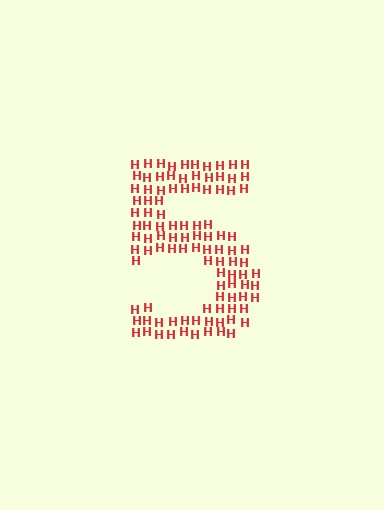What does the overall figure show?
The overall figure shows the digit 5.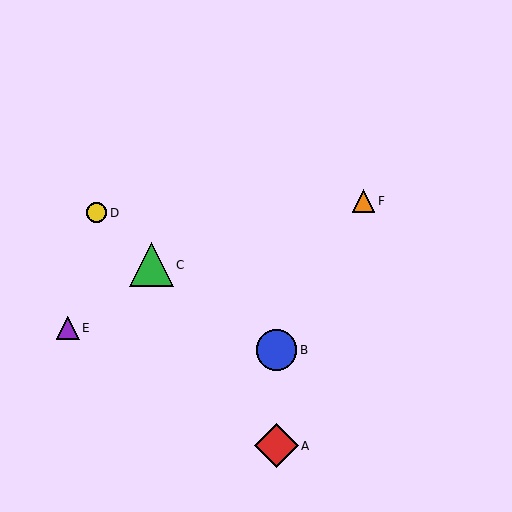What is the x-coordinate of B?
Object B is at x≈277.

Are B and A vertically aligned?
Yes, both are at x≈277.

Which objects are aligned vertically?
Objects A, B are aligned vertically.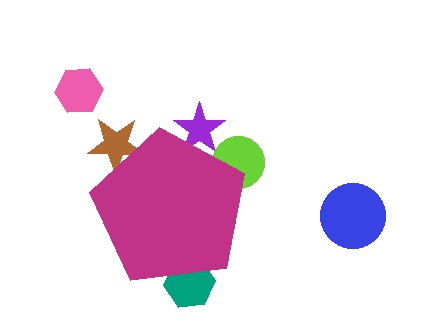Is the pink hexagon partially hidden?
No, the pink hexagon is fully visible.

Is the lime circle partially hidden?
Yes, the lime circle is partially hidden behind the magenta pentagon.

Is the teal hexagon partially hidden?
Yes, the teal hexagon is partially hidden behind the magenta pentagon.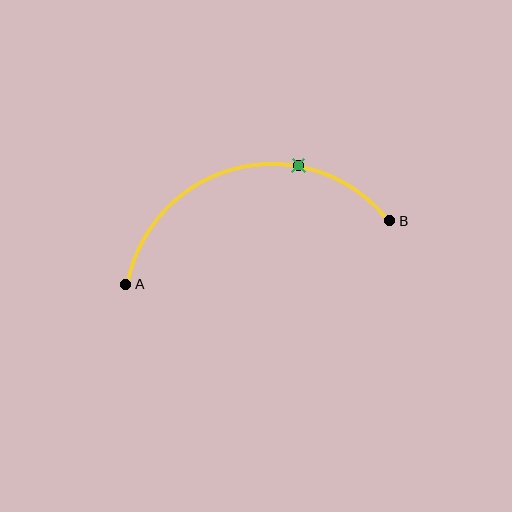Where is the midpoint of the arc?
The arc midpoint is the point on the curve farthest from the straight line joining A and B. It sits above that line.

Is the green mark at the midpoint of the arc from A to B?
No. The green mark lies on the arc but is closer to endpoint B. The arc midpoint would be at the point on the curve equidistant along the arc from both A and B.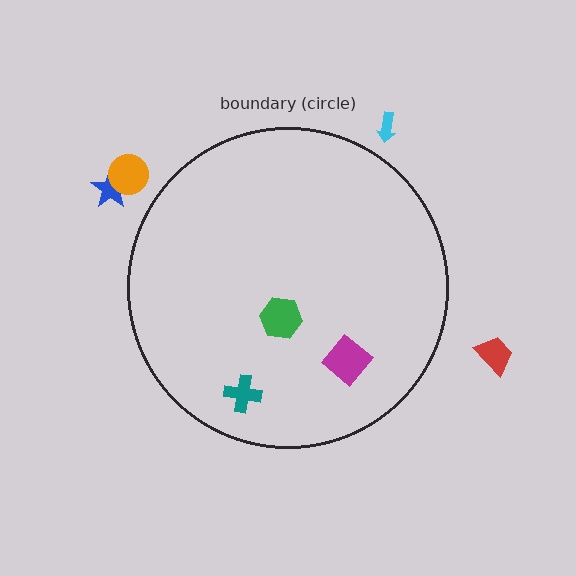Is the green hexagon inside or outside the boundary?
Inside.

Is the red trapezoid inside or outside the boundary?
Outside.